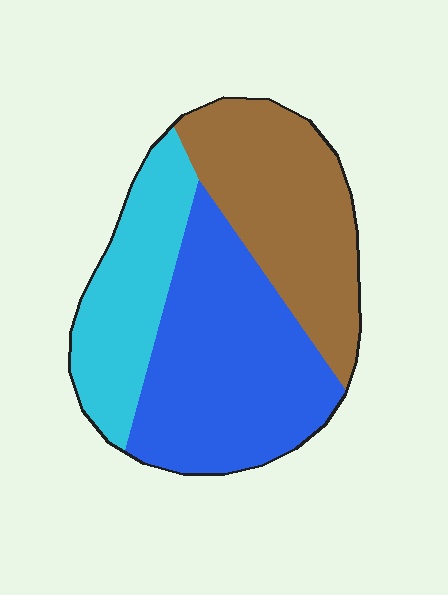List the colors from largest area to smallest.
From largest to smallest: blue, brown, cyan.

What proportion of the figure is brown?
Brown takes up about one third (1/3) of the figure.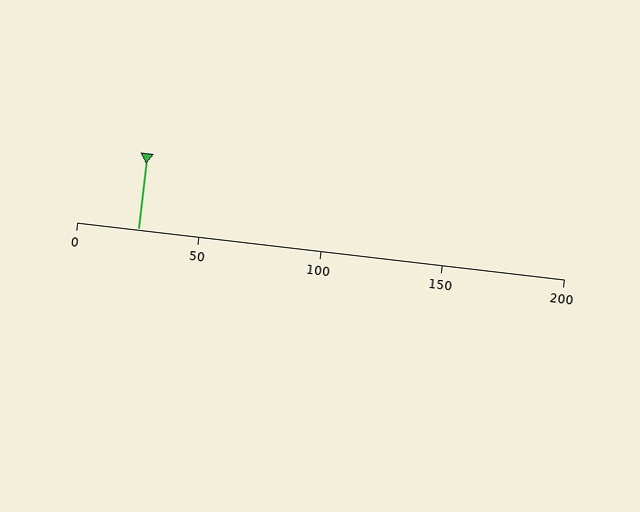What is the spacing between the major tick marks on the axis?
The major ticks are spaced 50 apart.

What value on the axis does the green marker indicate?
The marker indicates approximately 25.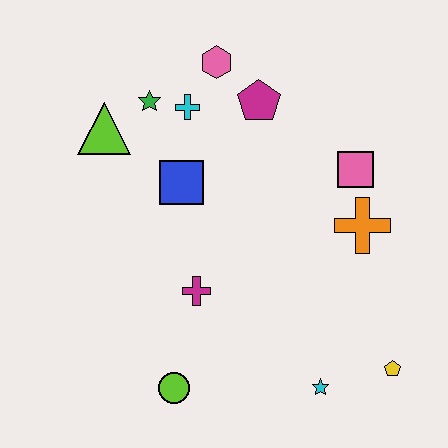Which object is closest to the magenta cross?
The lime circle is closest to the magenta cross.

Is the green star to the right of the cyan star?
No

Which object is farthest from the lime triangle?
The yellow pentagon is farthest from the lime triangle.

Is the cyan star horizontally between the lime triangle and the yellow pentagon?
Yes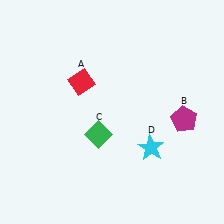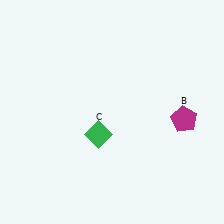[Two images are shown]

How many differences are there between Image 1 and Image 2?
There are 2 differences between the two images.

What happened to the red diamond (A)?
The red diamond (A) was removed in Image 2. It was in the top-left area of Image 1.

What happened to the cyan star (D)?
The cyan star (D) was removed in Image 2. It was in the bottom-right area of Image 1.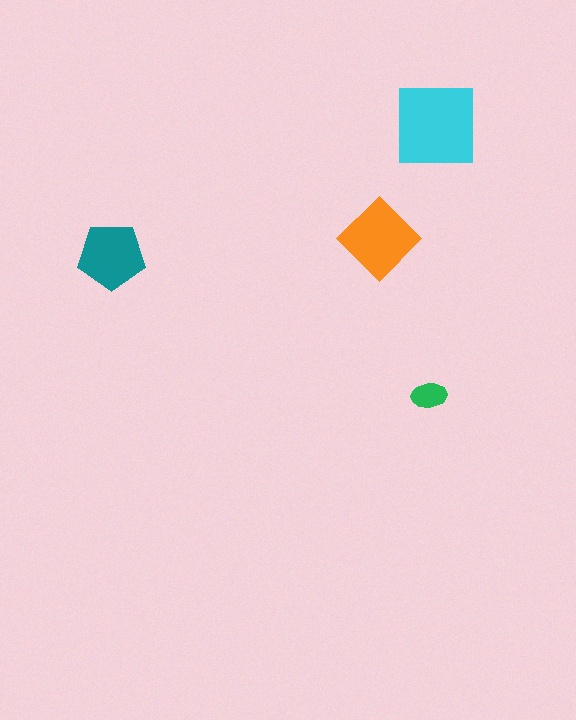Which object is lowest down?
The green ellipse is bottommost.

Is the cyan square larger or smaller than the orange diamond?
Larger.